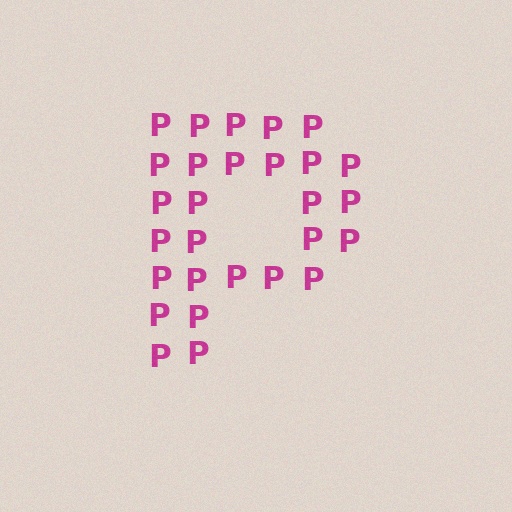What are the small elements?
The small elements are letter P's.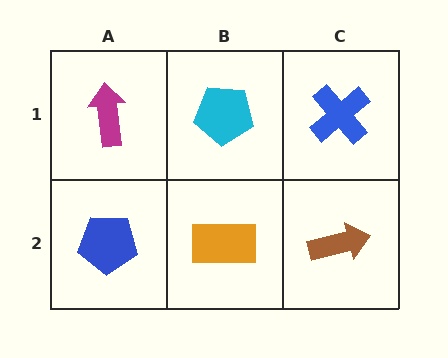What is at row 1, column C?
A blue cross.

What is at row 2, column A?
A blue pentagon.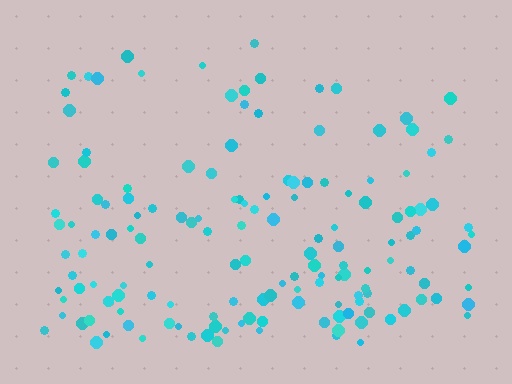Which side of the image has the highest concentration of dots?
The bottom.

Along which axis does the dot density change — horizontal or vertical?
Vertical.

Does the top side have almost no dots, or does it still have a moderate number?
Still a moderate number, just noticeably fewer than the bottom.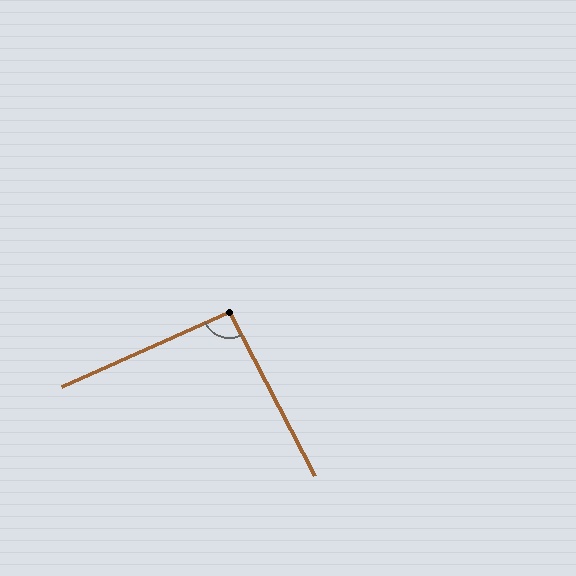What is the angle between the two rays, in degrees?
Approximately 93 degrees.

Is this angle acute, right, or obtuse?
It is approximately a right angle.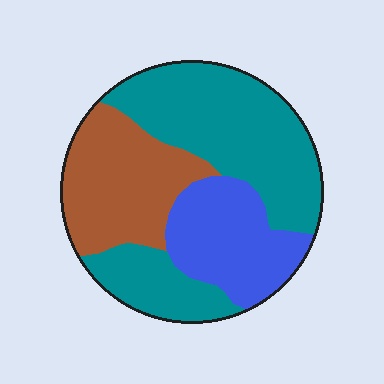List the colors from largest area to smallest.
From largest to smallest: teal, brown, blue.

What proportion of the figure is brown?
Brown covers about 25% of the figure.